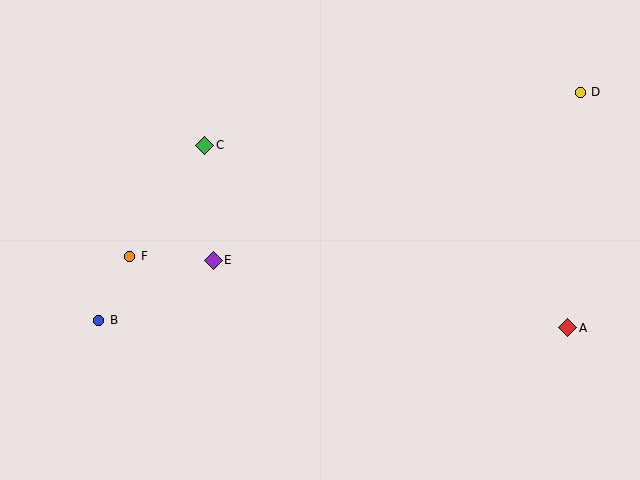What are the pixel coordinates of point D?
Point D is at (580, 92).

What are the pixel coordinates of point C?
Point C is at (205, 145).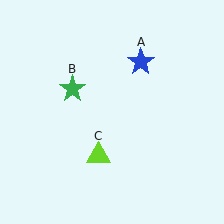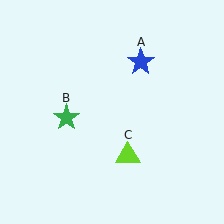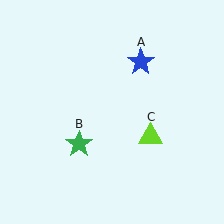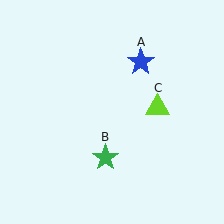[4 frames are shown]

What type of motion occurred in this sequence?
The green star (object B), lime triangle (object C) rotated counterclockwise around the center of the scene.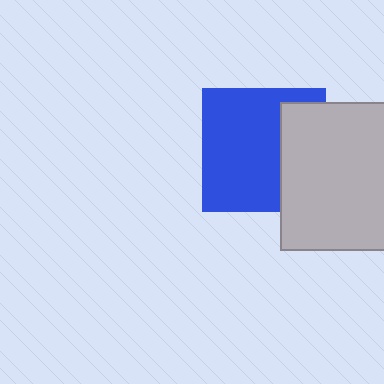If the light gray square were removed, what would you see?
You would see the complete blue square.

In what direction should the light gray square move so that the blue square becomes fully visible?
The light gray square should move right. That is the shortest direction to clear the overlap and leave the blue square fully visible.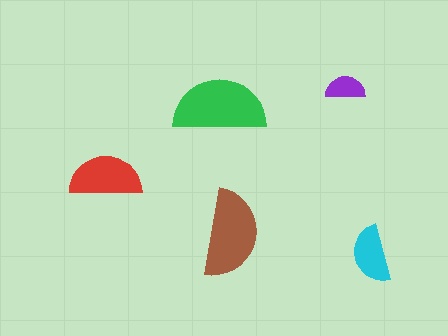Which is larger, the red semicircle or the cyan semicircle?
The red one.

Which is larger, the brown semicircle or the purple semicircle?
The brown one.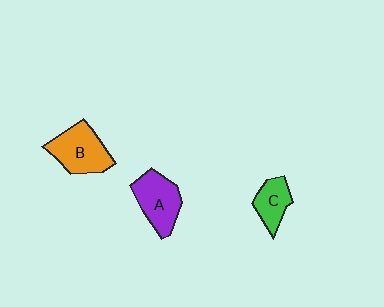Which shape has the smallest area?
Shape C (green).